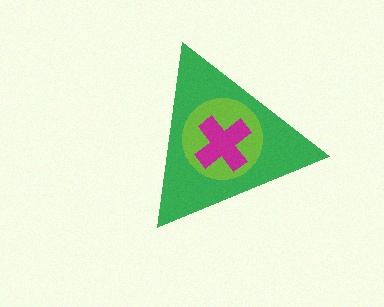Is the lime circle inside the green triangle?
Yes.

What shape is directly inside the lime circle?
The magenta cross.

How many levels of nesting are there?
3.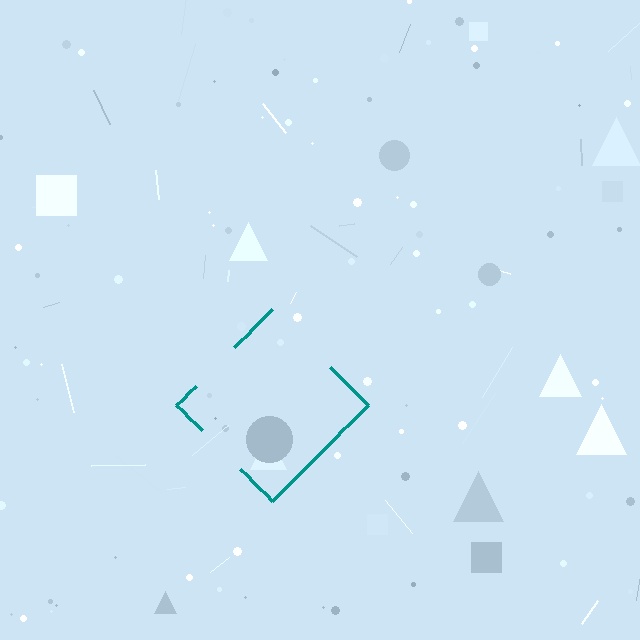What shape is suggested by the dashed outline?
The dashed outline suggests a diamond.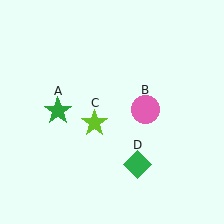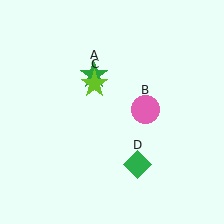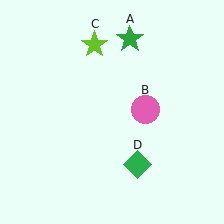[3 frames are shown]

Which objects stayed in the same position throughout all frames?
Pink circle (object B) and green diamond (object D) remained stationary.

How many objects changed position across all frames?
2 objects changed position: green star (object A), lime star (object C).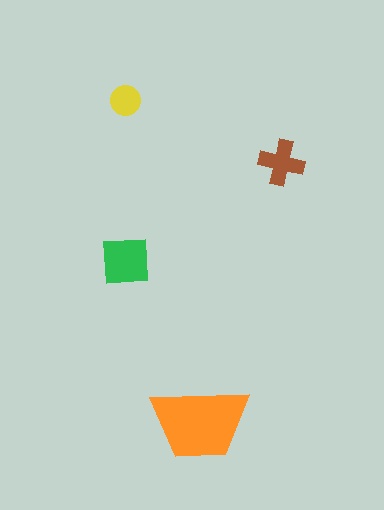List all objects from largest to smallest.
The orange trapezoid, the green square, the brown cross, the yellow circle.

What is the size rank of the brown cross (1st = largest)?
3rd.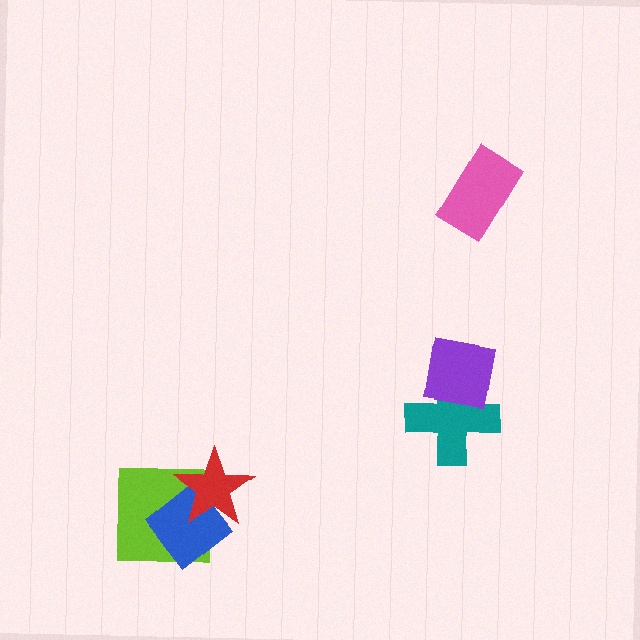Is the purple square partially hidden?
No, no other shape covers it.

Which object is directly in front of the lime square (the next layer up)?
The blue diamond is directly in front of the lime square.